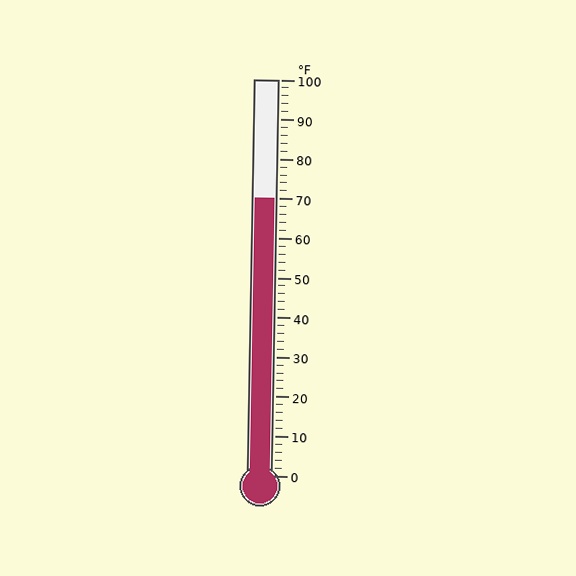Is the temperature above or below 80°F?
The temperature is below 80°F.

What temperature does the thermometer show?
The thermometer shows approximately 70°F.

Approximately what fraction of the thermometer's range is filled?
The thermometer is filled to approximately 70% of its range.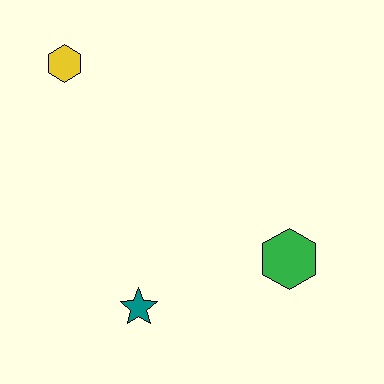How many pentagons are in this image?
There are no pentagons.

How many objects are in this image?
There are 3 objects.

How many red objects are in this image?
There are no red objects.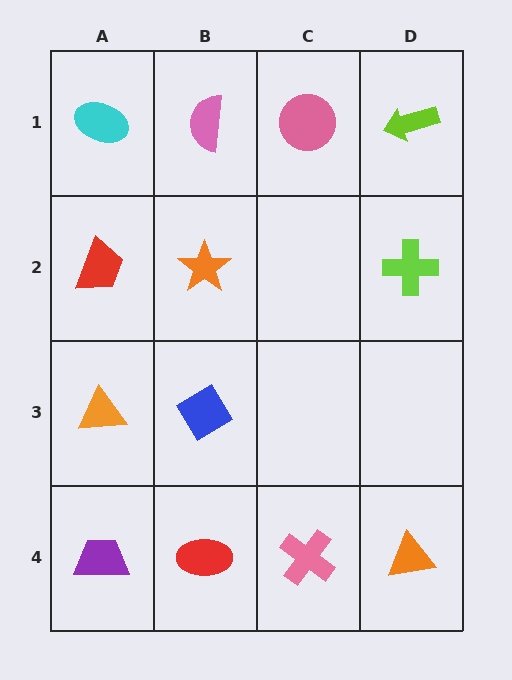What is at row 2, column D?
A lime cross.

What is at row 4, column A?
A purple trapezoid.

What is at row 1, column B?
A pink semicircle.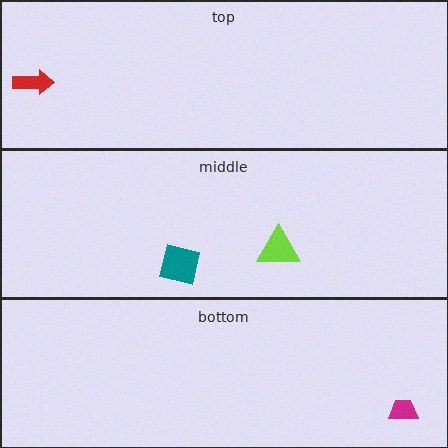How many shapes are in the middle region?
2.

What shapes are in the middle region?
The lime triangle, the teal square.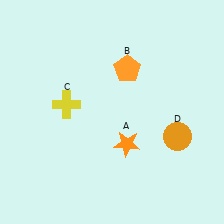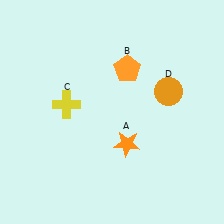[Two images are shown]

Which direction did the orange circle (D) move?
The orange circle (D) moved up.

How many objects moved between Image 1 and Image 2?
1 object moved between the two images.